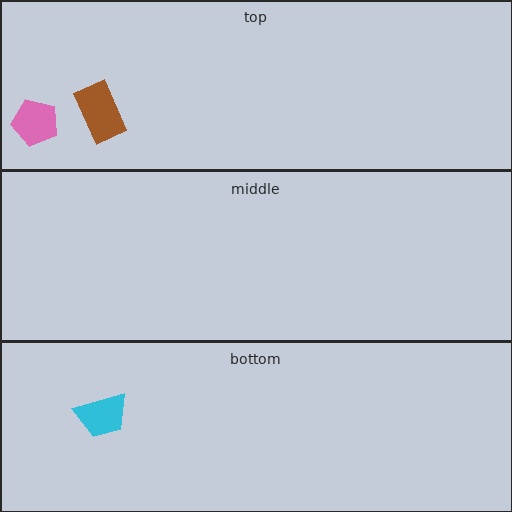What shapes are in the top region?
The pink pentagon, the brown rectangle.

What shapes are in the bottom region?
The cyan trapezoid.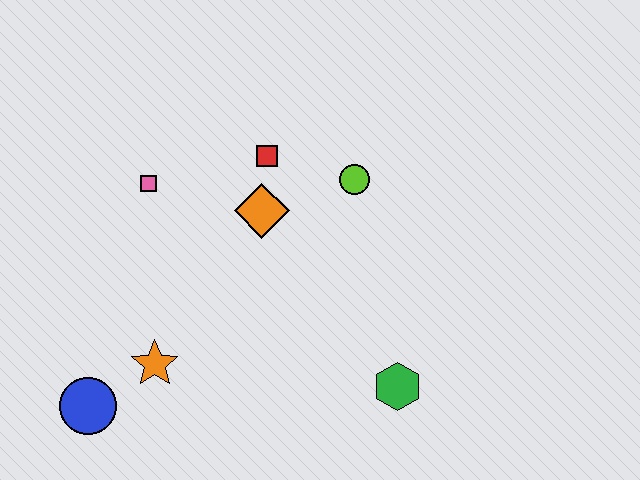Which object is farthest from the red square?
The blue circle is farthest from the red square.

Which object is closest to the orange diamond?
The red square is closest to the orange diamond.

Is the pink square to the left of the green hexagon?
Yes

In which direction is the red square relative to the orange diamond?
The red square is above the orange diamond.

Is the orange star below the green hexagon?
No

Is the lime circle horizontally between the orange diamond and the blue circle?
No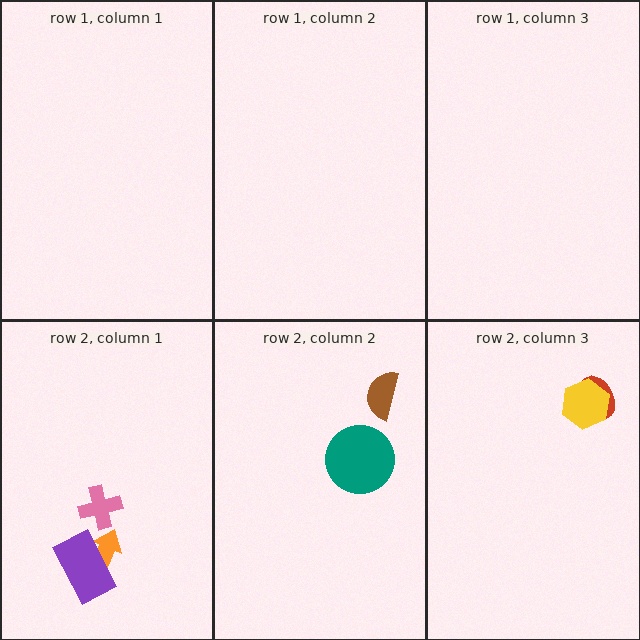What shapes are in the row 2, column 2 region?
The brown semicircle, the teal circle.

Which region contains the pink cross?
The row 2, column 1 region.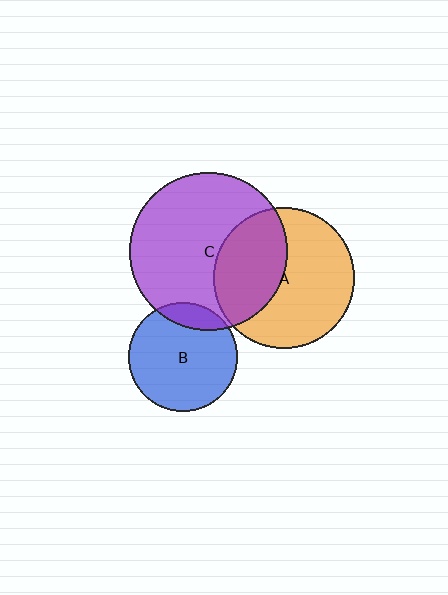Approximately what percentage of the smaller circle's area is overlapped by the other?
Approximately 15%.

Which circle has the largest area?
Circle C (purple).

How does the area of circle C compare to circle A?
Approximately 1.2 times.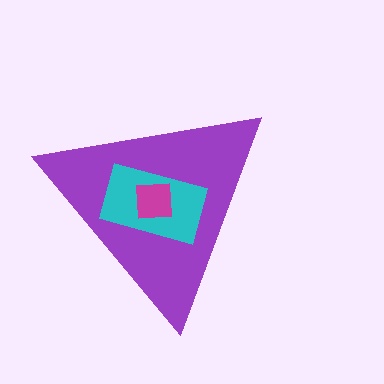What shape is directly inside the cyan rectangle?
The magenta square.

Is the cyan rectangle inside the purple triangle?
Yes.